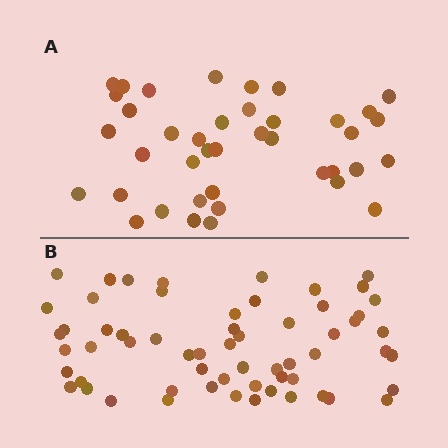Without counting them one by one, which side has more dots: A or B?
Region B (the bottom region) has more dots.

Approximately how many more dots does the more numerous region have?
Region B has approximately 20 more dots than region A.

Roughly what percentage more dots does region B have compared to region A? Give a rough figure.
About 50% more.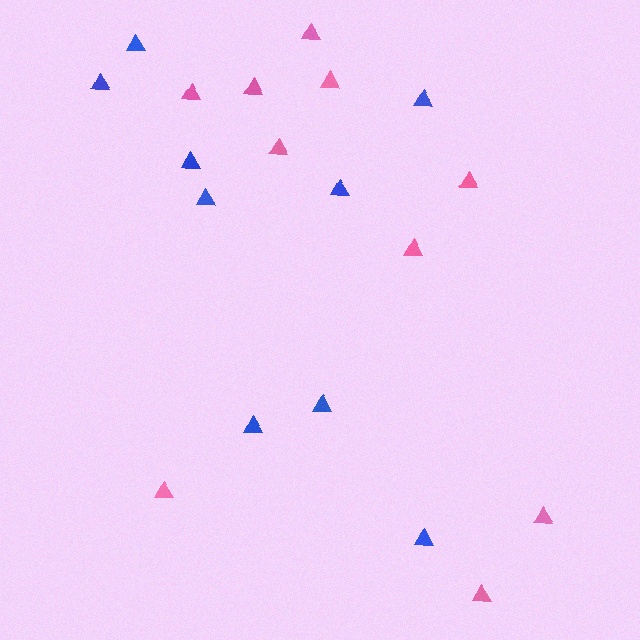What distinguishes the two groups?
There are 2 groups: one group of pink triangles (10) and one group of blue triangles (9).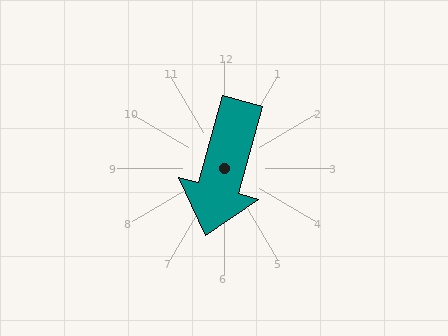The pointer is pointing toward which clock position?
Roughly 7 o'clock.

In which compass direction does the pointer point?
South.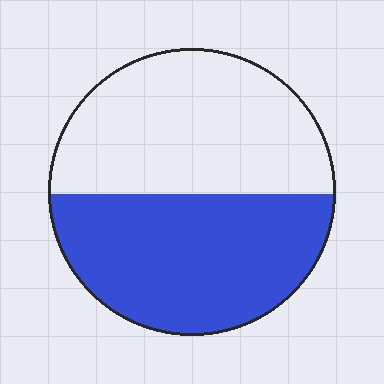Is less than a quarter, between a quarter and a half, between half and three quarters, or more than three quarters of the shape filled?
Between a quarter and a half.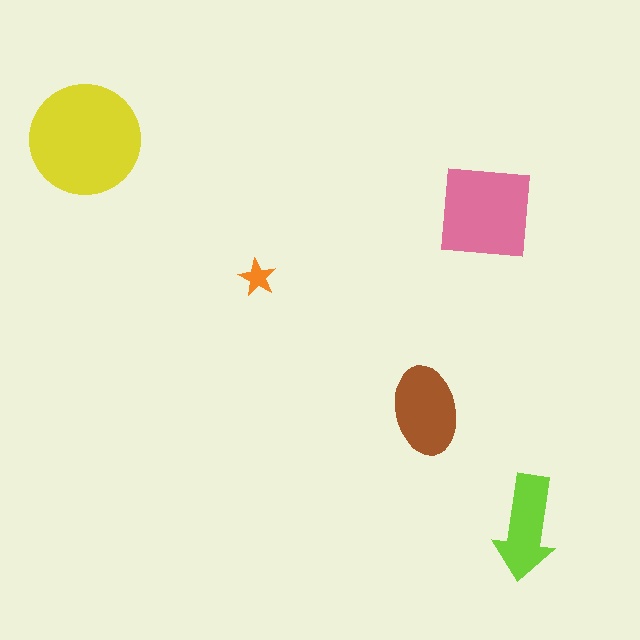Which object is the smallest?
The orange star.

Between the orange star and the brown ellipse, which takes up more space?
The brown ellipse.